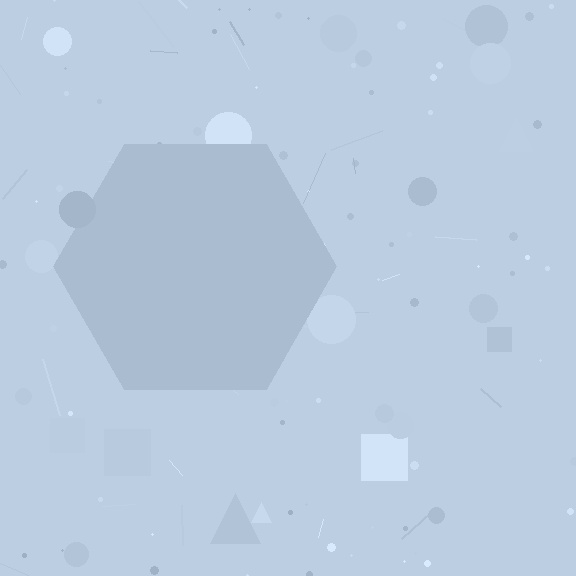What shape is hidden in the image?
A hexagon is hidden in the image.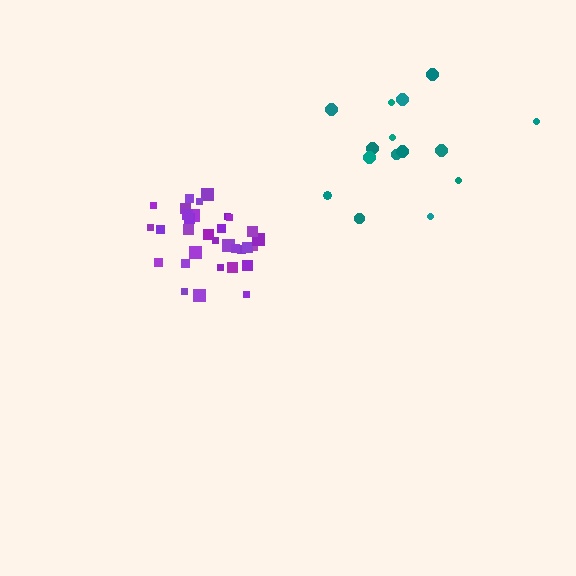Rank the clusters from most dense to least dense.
purple, teal.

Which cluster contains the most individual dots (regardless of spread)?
Purple (33).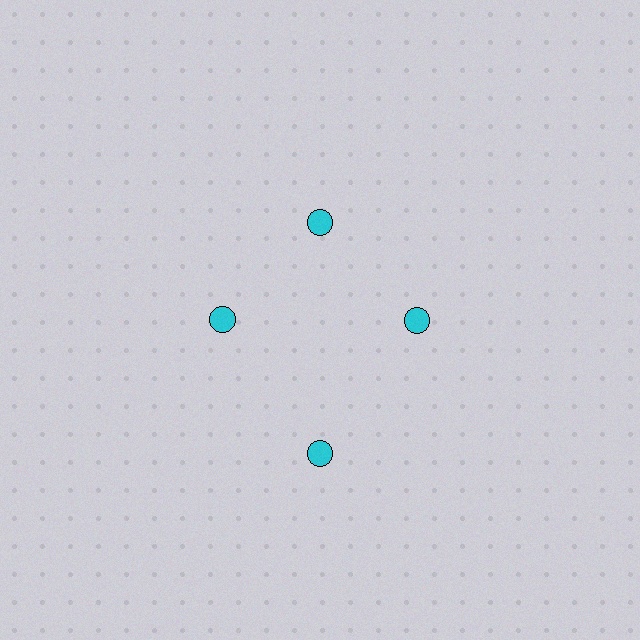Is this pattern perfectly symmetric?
No. The 4 cyan circles are arranged in a ring, but one element near the 6 o'clock position is pushed outward from the center, breaking the 4-fold rotational symmetry.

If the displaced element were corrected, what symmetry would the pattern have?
It would have 4-fold rotational symmetry — the pattern would map onto itself every 90 degrees.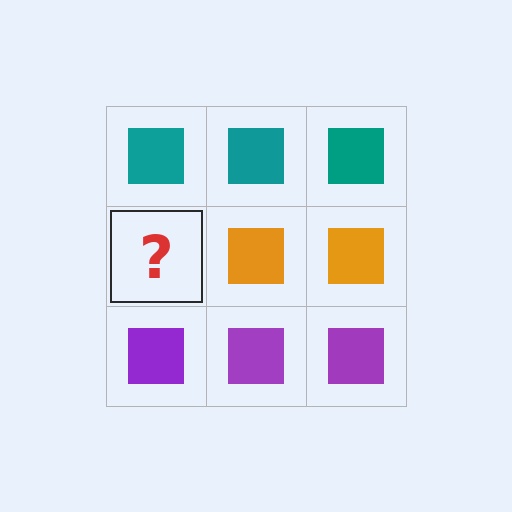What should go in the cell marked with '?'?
The missing cell should contain an orange square.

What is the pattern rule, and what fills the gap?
The rule is that each row has a consistent color. The gap should be filled with an orange square.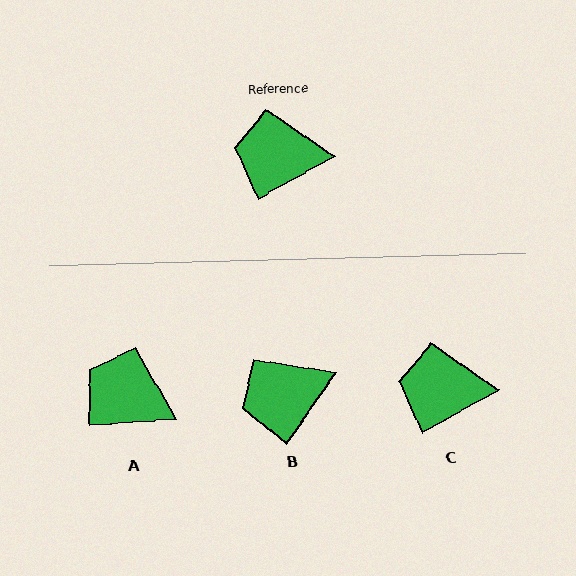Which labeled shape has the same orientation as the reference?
C.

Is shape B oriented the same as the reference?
No, it is off by about 26 degrees.